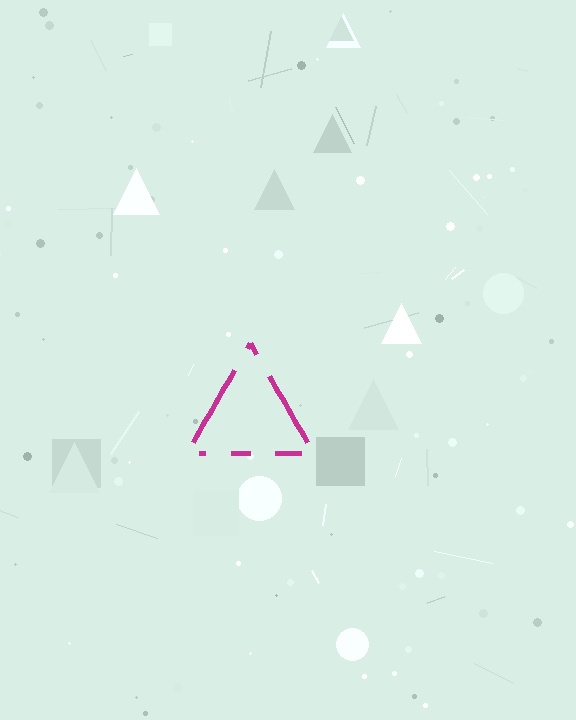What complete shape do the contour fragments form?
The contour fragments form a triangle.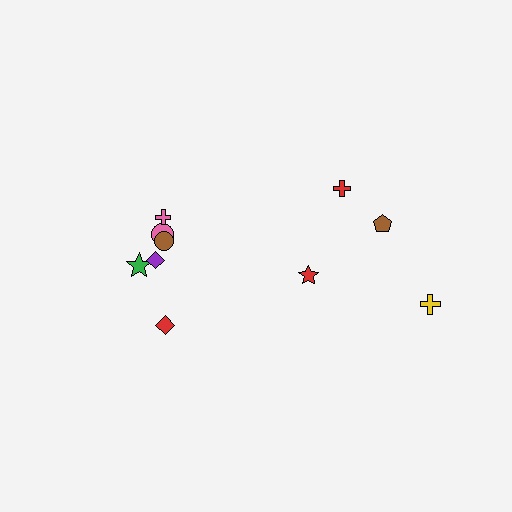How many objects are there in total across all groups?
There are 10 objects.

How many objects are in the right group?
There are 4 objects.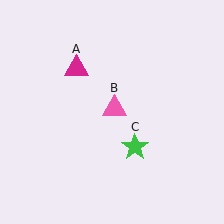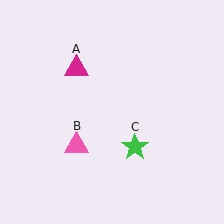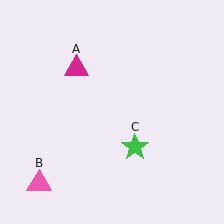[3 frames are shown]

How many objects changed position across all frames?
1 object changed position: pink triangle (object B).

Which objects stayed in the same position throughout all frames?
Magenta triangle (object A) and green star (object C) remained stationary.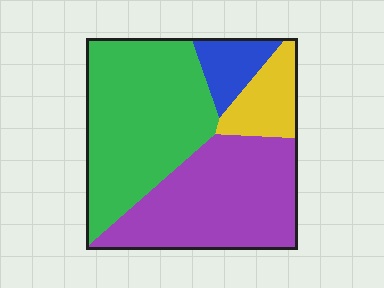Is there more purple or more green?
Green.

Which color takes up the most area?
Green, at roughly 40%.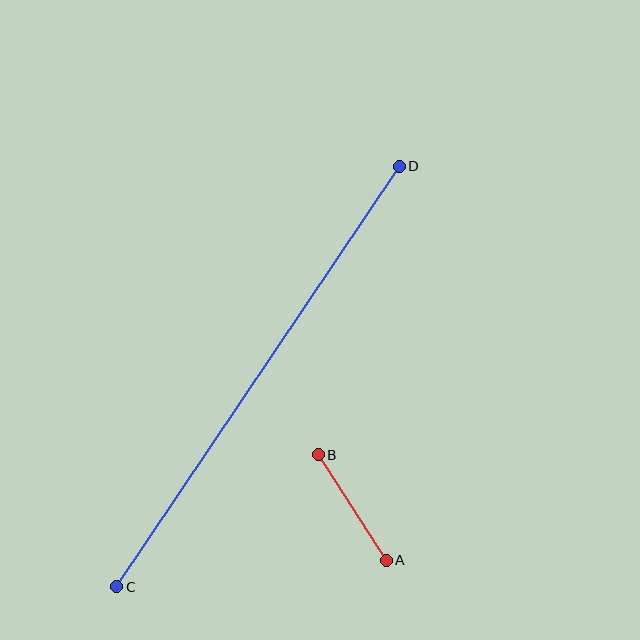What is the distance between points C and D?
The distance is approximately 507 pixels.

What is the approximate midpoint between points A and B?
The midpoint is at approximately (352, 507) pixels.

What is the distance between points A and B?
The distance is approximately 125 pixels.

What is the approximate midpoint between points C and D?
The midpoint is at approximately (258, 377) pixels.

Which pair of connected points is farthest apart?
Points C and D are farthest apart.